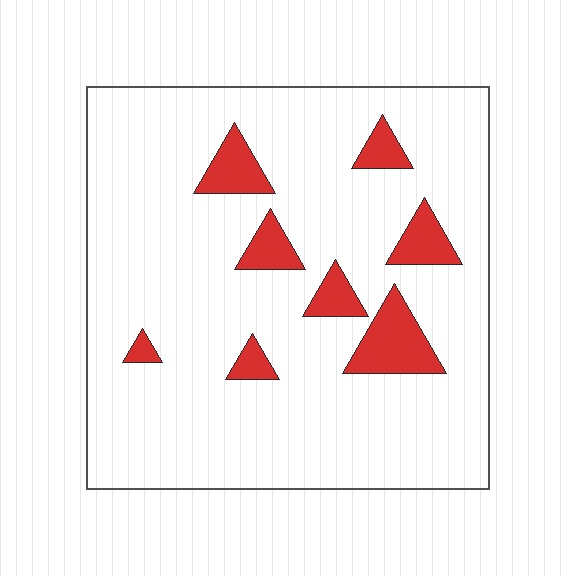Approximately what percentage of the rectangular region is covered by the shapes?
Approximately 10%.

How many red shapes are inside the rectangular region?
8.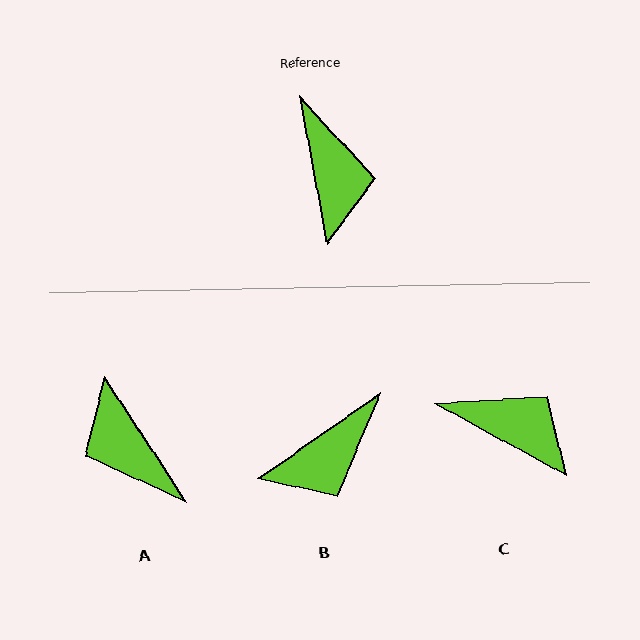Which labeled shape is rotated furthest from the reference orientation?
A, about 157 degrees away.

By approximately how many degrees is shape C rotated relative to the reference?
Approximately 50 degrees counter-clockwise.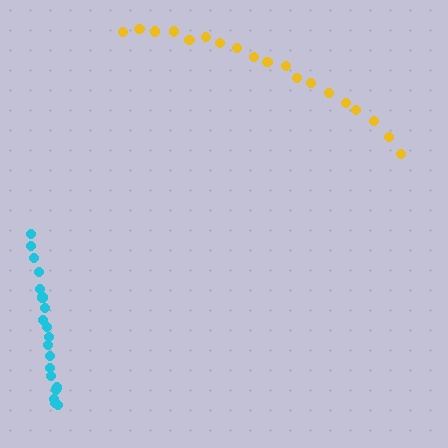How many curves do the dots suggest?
There are 2 distinct paths.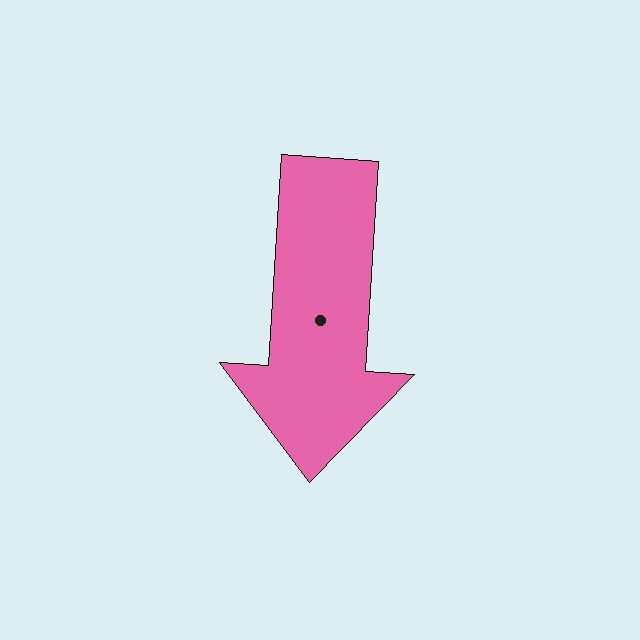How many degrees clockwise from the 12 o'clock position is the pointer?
Approximately 184 degrees.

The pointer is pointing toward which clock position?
Roughly 6 o'clock.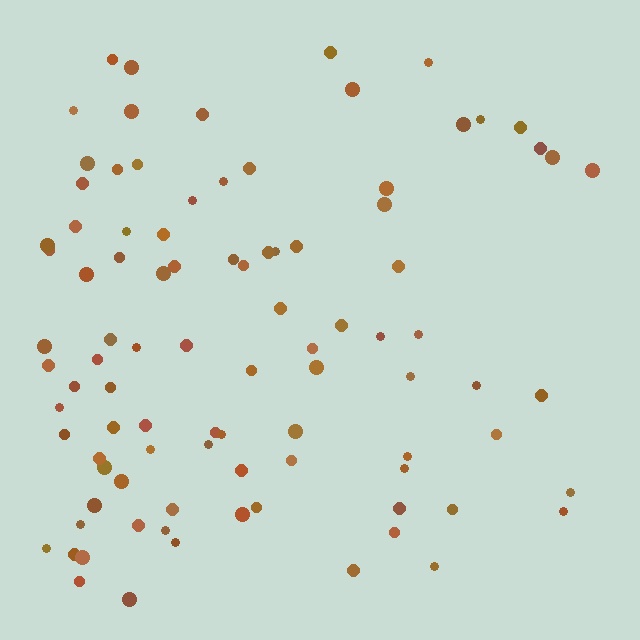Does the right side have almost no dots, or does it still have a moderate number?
Still a moderate number, just noticeably fewer than the left.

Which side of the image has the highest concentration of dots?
The left.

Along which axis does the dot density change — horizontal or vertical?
Horizontal.